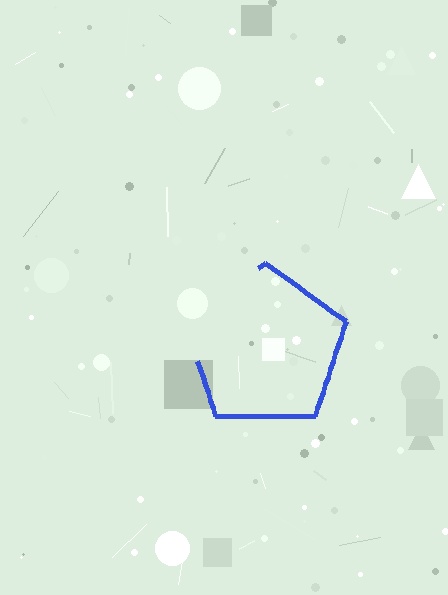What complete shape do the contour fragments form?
The contour fragments form a pentagon.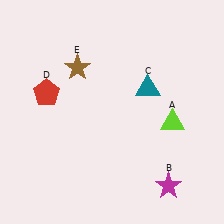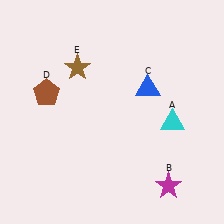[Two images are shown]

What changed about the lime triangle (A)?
In Image 1, A is lime. In Image 2, it changed to cyan.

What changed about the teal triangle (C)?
In Image 1, C is teal. In Image 2, it changed to blue.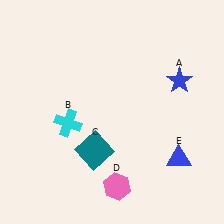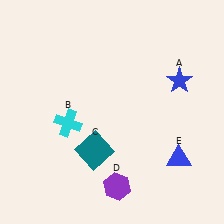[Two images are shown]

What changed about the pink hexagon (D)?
In Image 1, D is pink. In Image 2, it changed to purple.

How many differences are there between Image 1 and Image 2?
There is 1 difference between the two images.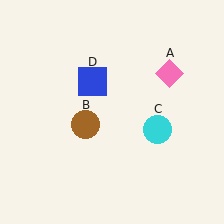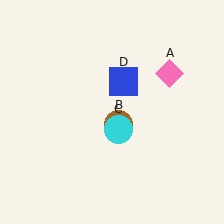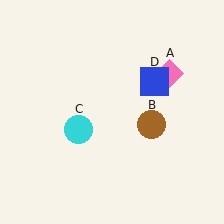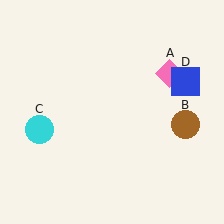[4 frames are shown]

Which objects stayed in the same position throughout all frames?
Pink diamond (object A) remained stationary.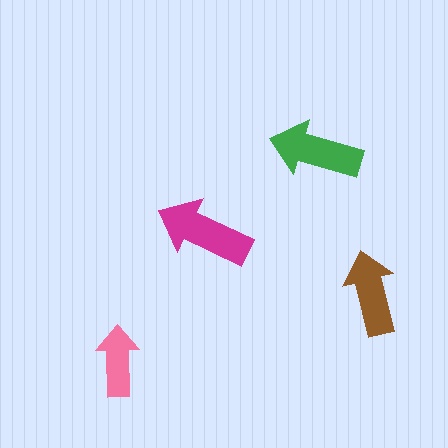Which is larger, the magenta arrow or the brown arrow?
The magenta one.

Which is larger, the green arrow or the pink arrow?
The green one.